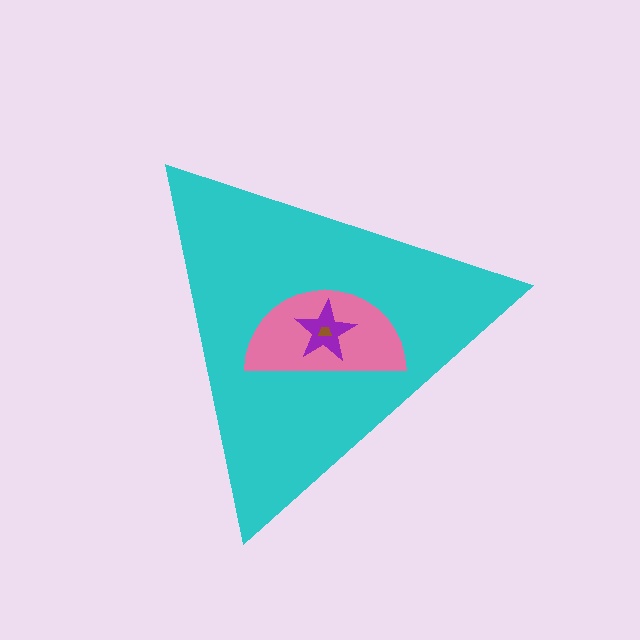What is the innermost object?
The brown trapezoid.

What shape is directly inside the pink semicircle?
The purple star.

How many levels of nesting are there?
4.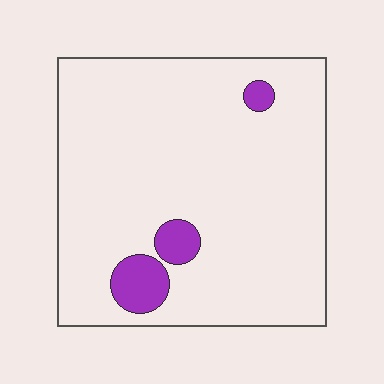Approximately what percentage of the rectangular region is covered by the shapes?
Approximately 5%.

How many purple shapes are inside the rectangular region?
3.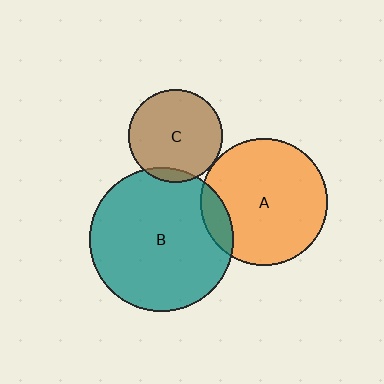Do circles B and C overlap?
Yes.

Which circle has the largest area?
Circle B (teal).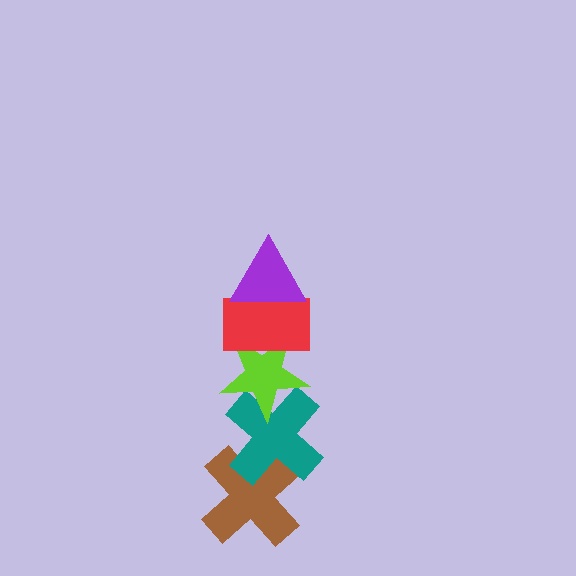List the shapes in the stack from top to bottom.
From top to bottom: the purple triangle, the red rectangle, the lime star, the teal cross, the brown cross.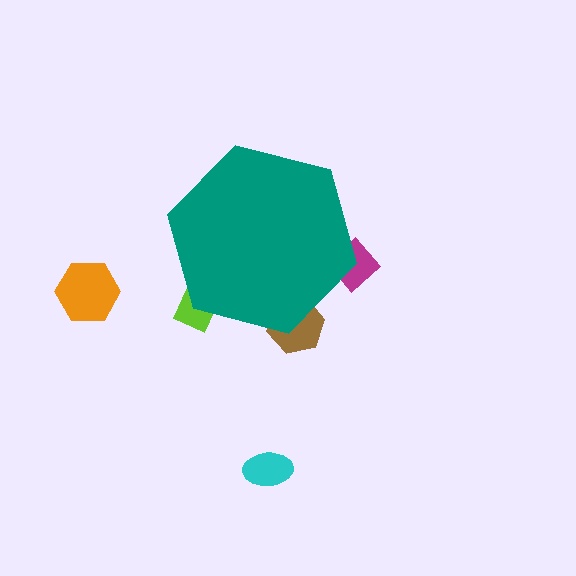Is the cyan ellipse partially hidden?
No, the cyan ellipse is fully visible.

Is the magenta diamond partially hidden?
Yes, the magenta diamond is partially hidden behind the teal hexagon.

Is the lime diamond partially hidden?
Yes, the lime diamond is partially hidden behind the teal hexagon.